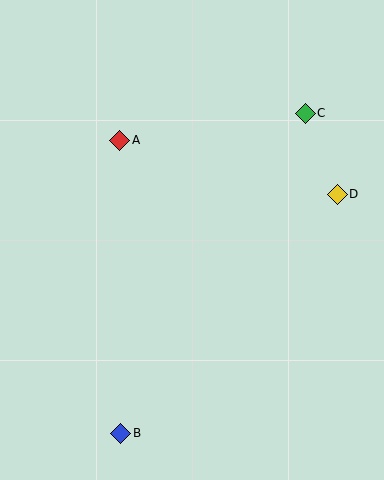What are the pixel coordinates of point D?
Point D is at (337, 194).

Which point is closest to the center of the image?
Point A at (120, 141) is closest to the center.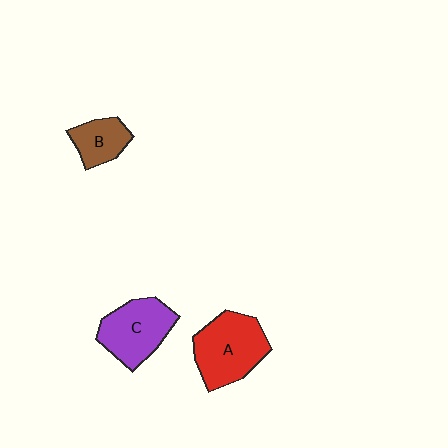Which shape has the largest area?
Shape A (red).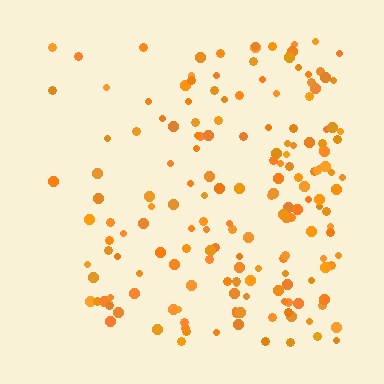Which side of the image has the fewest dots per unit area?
The left.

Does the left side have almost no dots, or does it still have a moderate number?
Still a moderate number, just noticeably fewer than the right.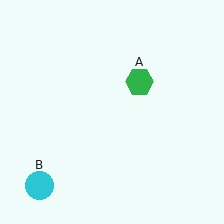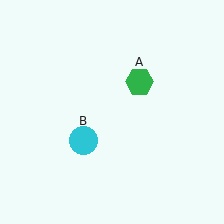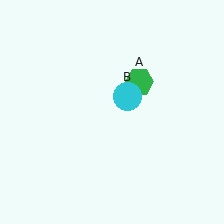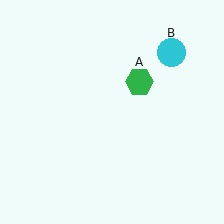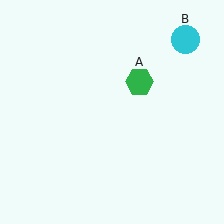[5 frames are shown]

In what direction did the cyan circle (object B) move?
The cyan circle (object B) moved up and to the right.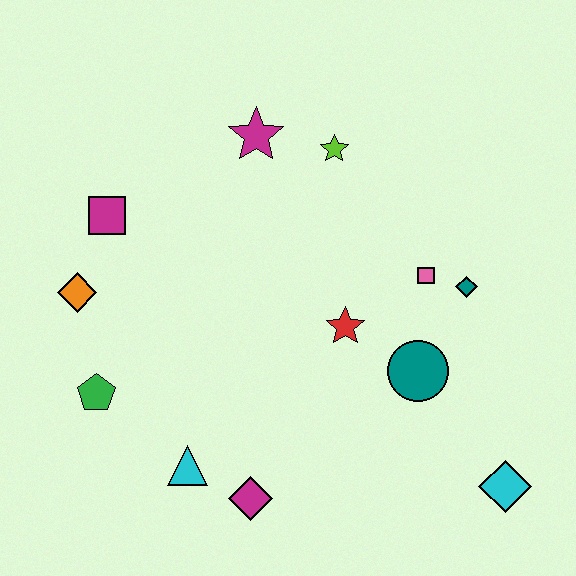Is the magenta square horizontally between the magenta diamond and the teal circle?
No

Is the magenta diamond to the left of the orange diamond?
No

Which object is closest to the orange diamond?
The magenta square is closest to the orange diamond.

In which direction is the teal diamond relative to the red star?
The teal diamond is to the right of the red star.